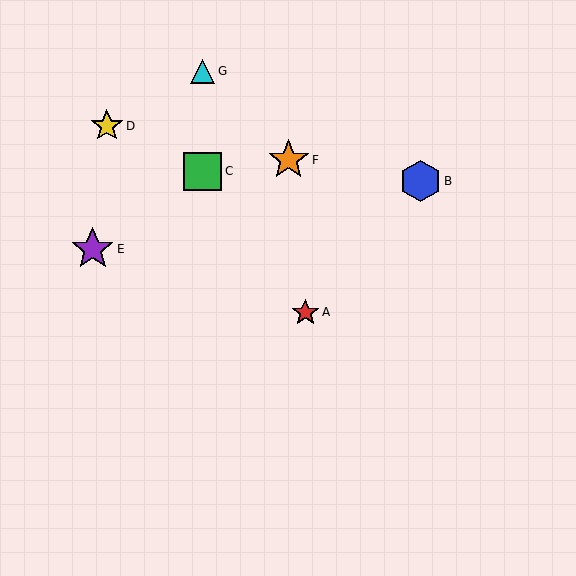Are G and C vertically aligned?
Yes, both are at x≈202.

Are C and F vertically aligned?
No, C is at x≈202 and F is at x≈289.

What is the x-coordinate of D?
Object D is at x≈107.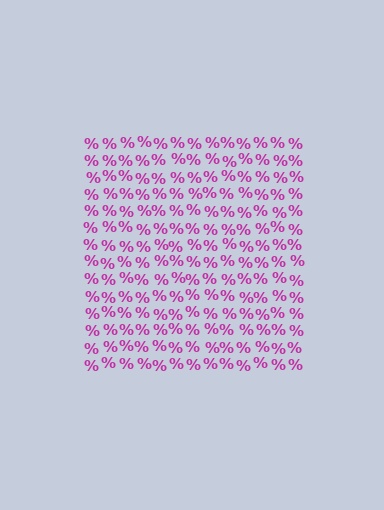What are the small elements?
The small elements are percent signs.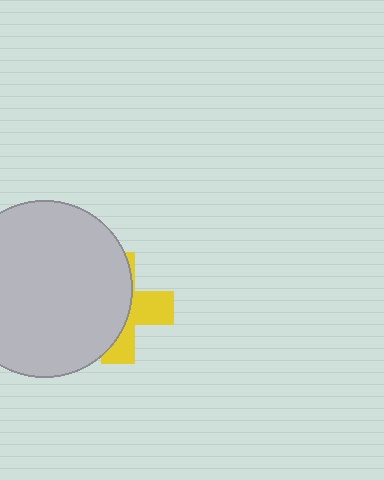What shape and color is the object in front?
The object in front is a light gray circle.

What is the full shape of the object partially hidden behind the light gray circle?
The partially hidden object is a yellow cross.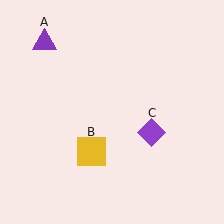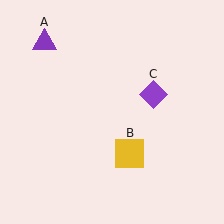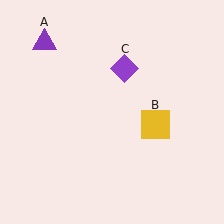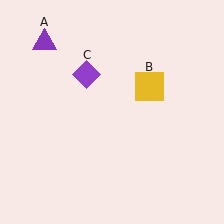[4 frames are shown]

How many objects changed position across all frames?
2 objects changed position: yellow square (object B), purple diamond (object C).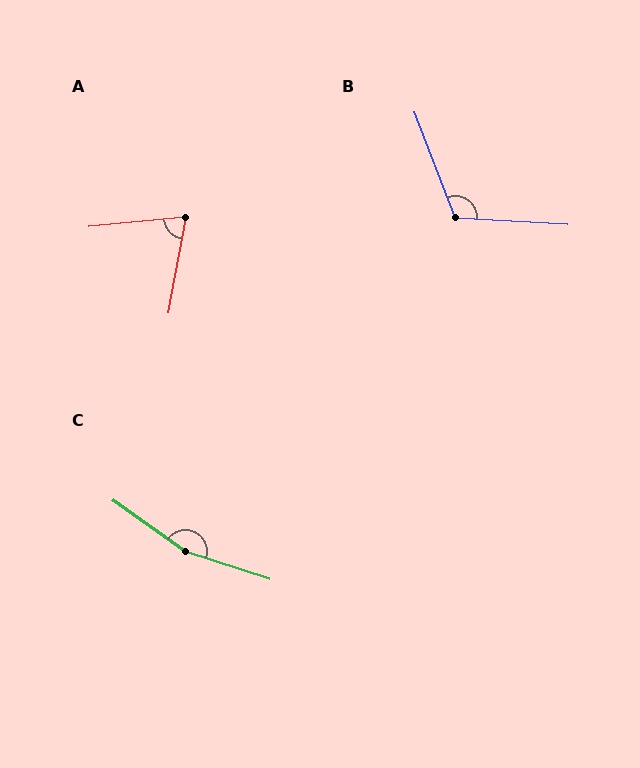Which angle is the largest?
C, at approximately 163 degrees.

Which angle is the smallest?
A, at approximately 74 degrees.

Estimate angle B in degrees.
Approximately 114 degrees.